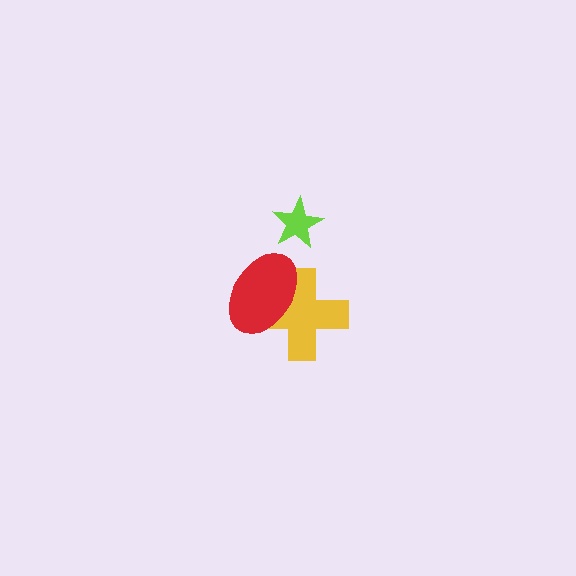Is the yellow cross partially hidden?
Yes, it is partially covered by another shape.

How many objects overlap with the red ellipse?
1 object overlaps with the red ellipse.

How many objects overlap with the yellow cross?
1 object overlaps with the yellow cross.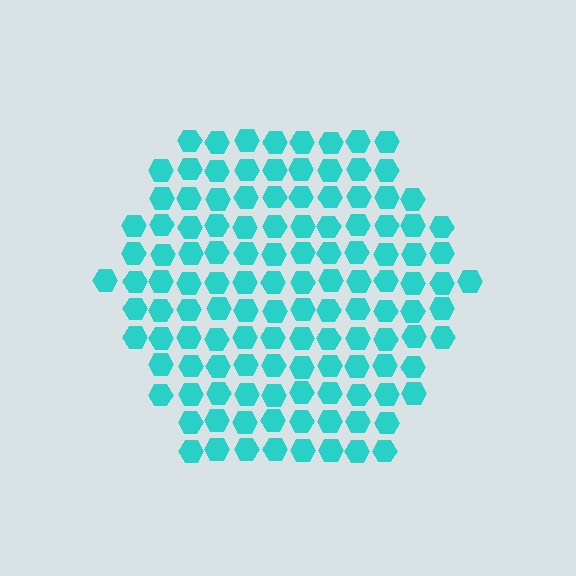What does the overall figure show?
The overall figure shows a hexagon.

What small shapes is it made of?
It is made of small hexagons.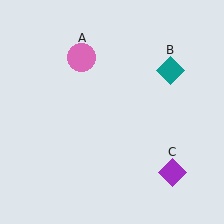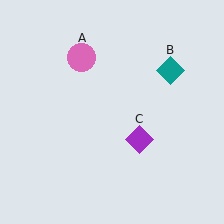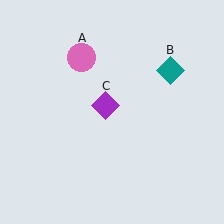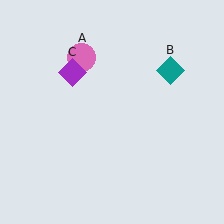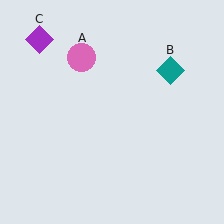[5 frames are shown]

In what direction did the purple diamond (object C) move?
The purple diamond (object C) moved up and to the left.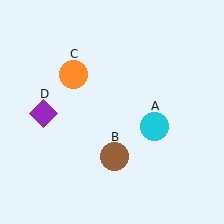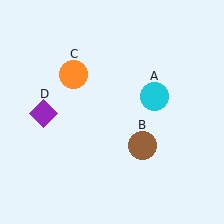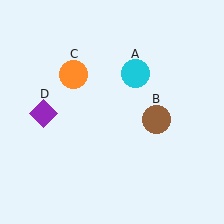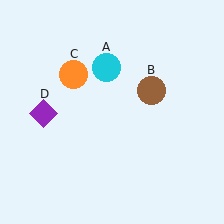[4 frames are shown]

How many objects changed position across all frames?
2 objects changed position: cyan circle (object A), brown circle (object B).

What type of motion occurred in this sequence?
The cyan circle (object A), brown circle (object B) rotated counterclockwise around the center of the scene.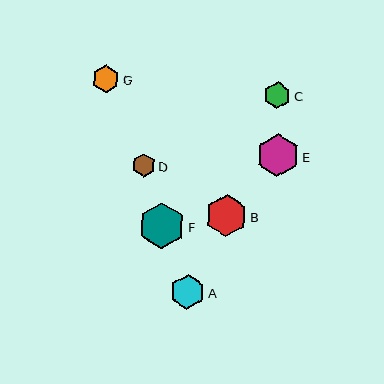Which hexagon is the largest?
Hexagon F is the largest with a size of approximately 46 pixels.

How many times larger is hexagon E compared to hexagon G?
Hexagon E is approximately 1.6 times the size of hexagon G.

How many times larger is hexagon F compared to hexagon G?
Hexagon F is approximately 1.7 times the size of hexagon G.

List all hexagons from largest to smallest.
From largest to smallest: F, E, B, A, G, C, D.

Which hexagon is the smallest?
Hexagon D is the smallest with a size of approximately 23 pixels.